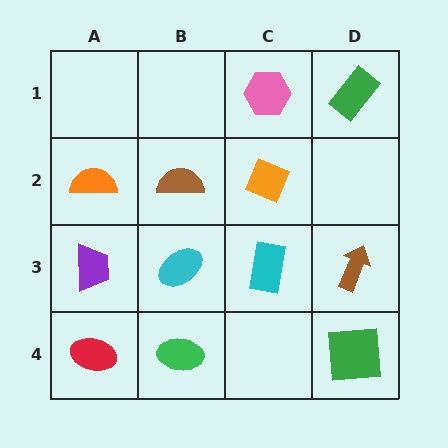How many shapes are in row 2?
3 shapes.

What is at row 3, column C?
A cyan rectangle.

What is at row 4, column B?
A green ellipse.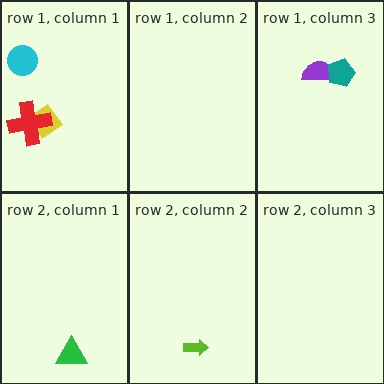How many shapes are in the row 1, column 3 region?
2.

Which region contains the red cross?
The row 1, column 1 region.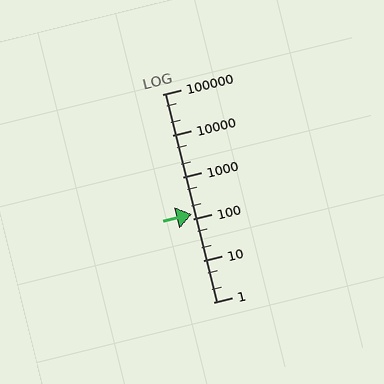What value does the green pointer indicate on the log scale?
The pointer indicates approximately 130.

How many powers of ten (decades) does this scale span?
The scale spans 5 decades, from 1 to 100000.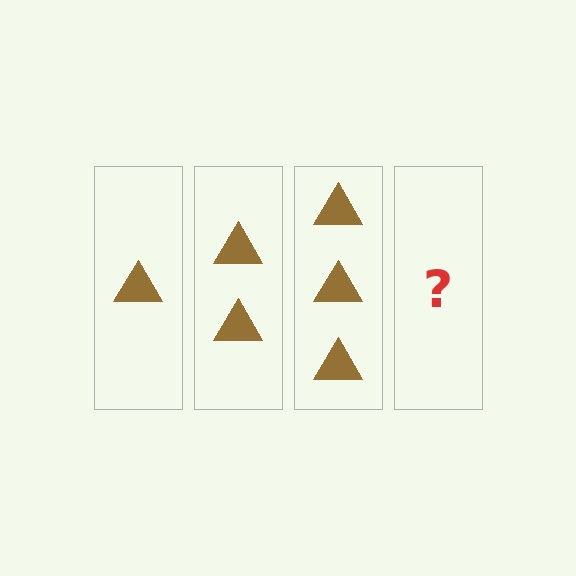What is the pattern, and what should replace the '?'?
The pattern is that each step adds one more triangle. The '?' should be 4 triangles.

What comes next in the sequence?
The next element should be 4 triangles.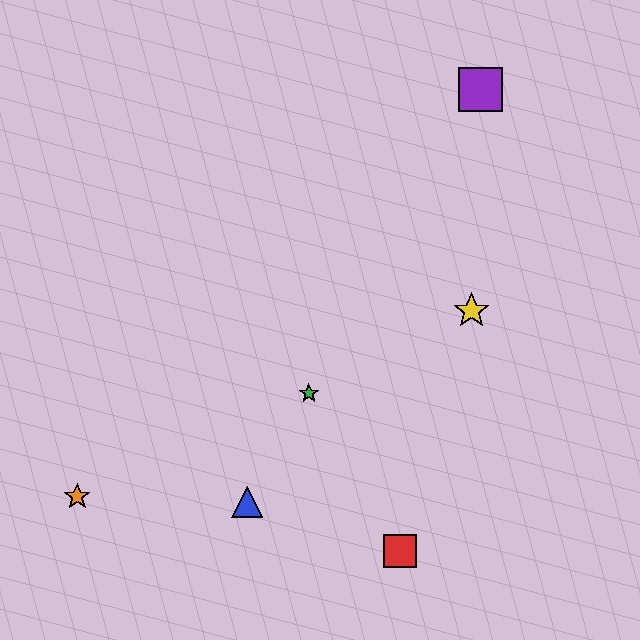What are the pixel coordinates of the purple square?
The purple square is at (481, 90).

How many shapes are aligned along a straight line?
3 shapes (the blue triangle, the green star, the purple square) are aligned along a straight line.